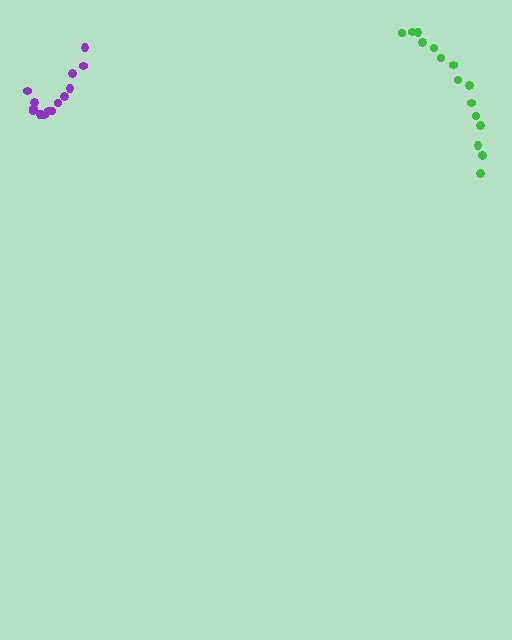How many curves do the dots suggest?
There are 2 distinct paths.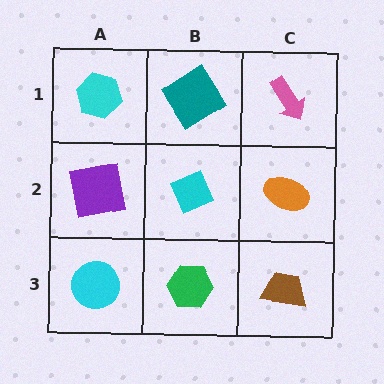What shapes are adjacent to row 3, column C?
An orange ellipse (row 2, column C), a green hexagon (row 3, column B).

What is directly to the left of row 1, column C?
A teal diamond.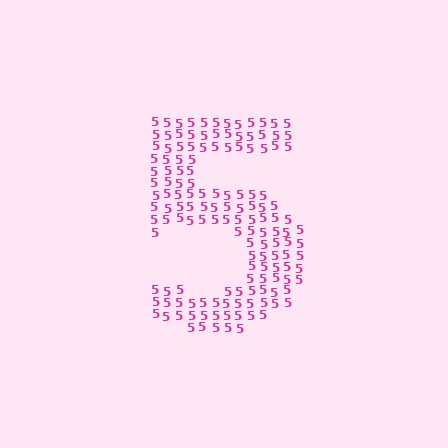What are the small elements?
The small elements are digit 5's.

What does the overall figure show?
The overall figure shows the digit 5.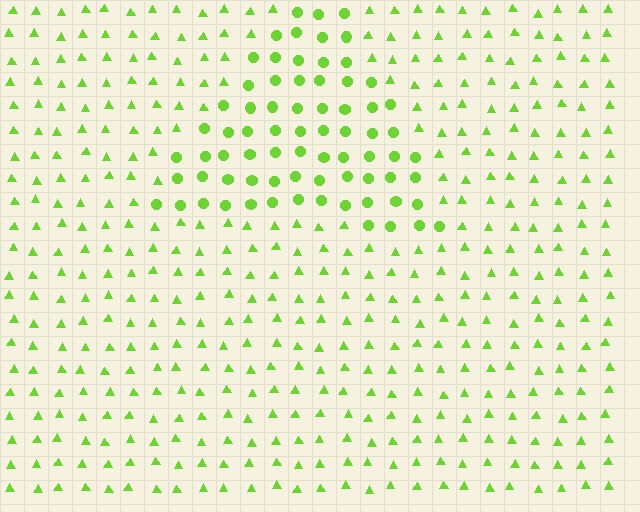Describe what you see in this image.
The image is filled with small lime elements arranged in a uniform grid. A triangle-shaped region contains circles, while the surrounding area contains triangles. The boundary is defined purely by the change in element shape.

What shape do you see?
I see a triangle.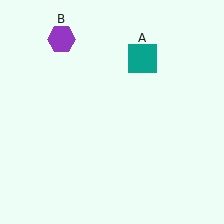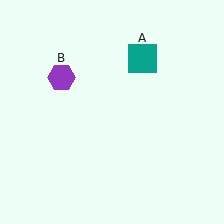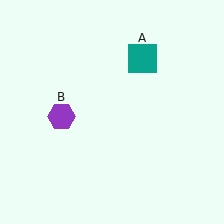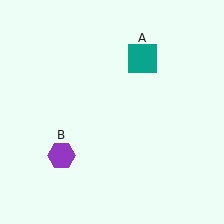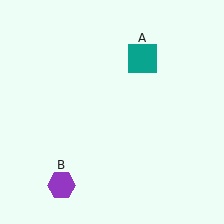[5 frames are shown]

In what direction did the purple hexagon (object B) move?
The purple hexagon (object B) moved down.